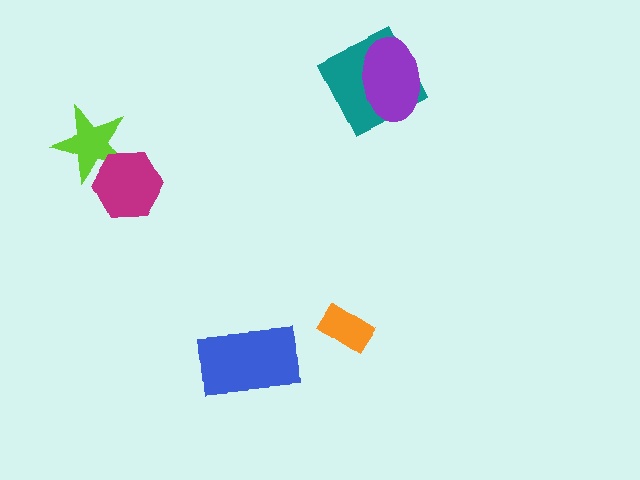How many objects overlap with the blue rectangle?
0 objects overlap with the blue rectangle.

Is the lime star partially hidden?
Yes, it is partially covered by another shape.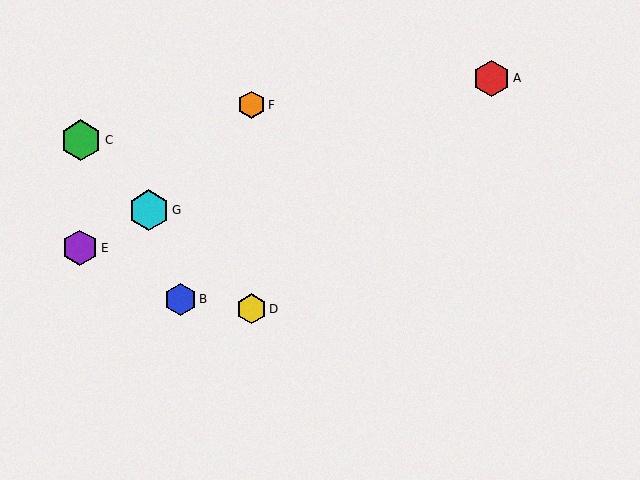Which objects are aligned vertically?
Objects D, F are aligned vertically.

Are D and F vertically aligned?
Yes, both are at x≈252.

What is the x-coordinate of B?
Object B is at x≈180.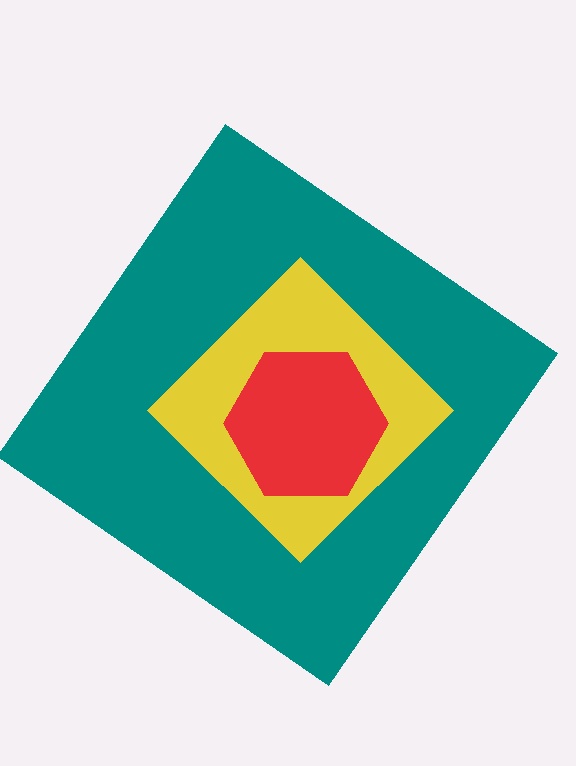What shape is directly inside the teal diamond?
The yellow diamond.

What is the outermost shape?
The teal diamond.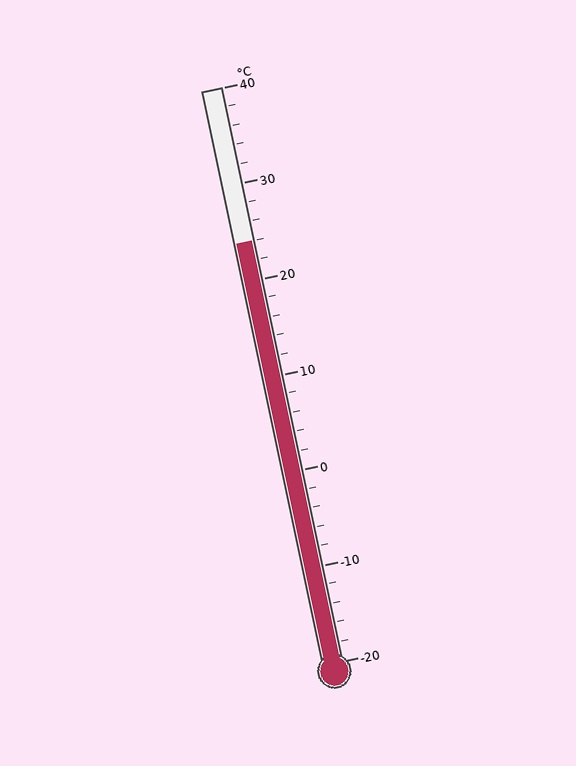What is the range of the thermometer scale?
The thermometer scale ranges from -20°C to 40°C.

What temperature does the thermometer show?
The thermometer shows approximately 24°C.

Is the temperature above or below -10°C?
The temperature is above -10°C.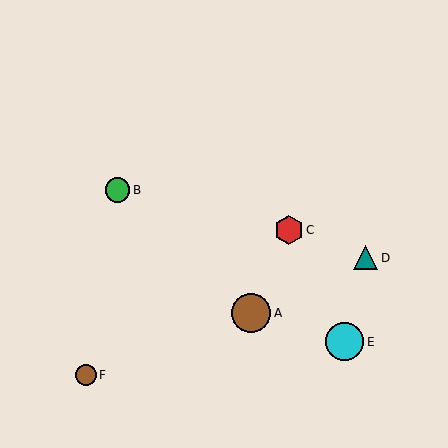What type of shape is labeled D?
Shape D is a teal triangle.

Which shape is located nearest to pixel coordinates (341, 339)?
The cyan circle (labeled E) at (345, 342) is nearest to that location.